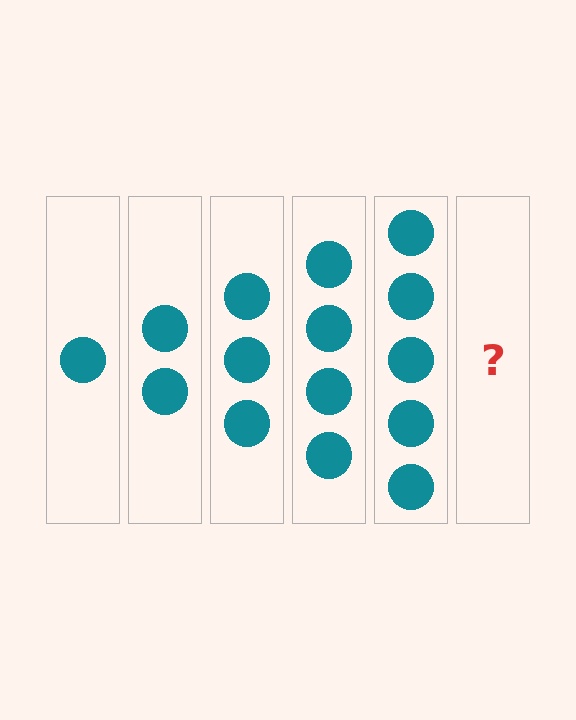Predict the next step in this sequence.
The next step is 6 circles.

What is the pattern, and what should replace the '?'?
The pattern is that each step adds one more circle. The '?' should be 6 circles.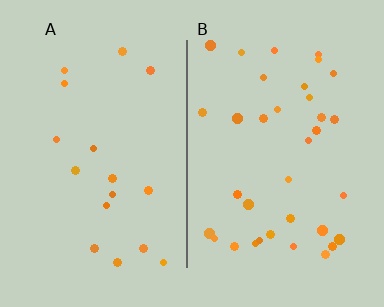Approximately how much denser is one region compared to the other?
Approximately 2.1× — region B over region A.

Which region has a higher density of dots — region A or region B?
B (the right).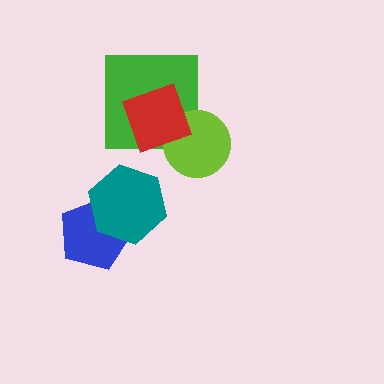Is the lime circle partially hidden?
Yes, it is partially covered by another shape.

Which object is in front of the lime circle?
The red diamond is in front of the lime circle.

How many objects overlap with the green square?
2 objects overlap with the green square.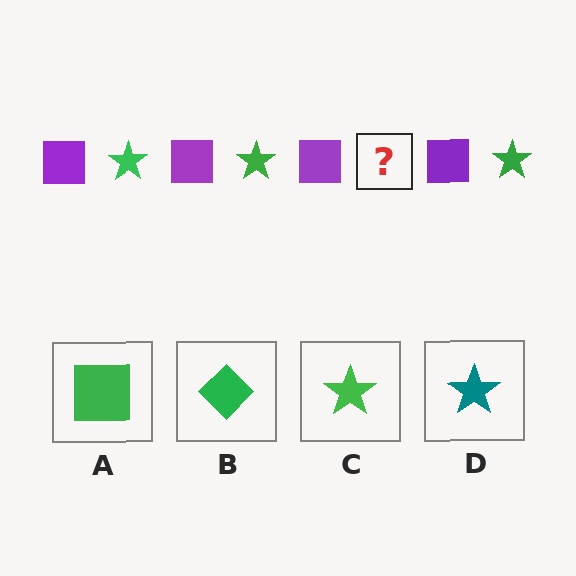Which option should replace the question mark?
Option C.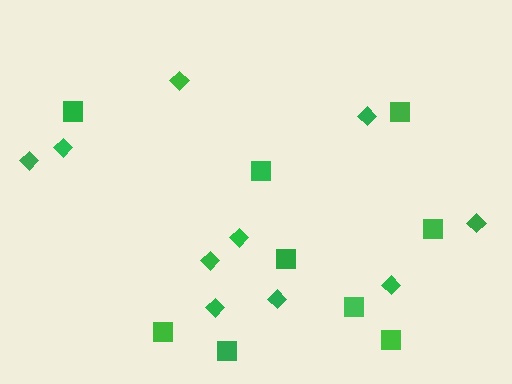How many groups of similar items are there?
There are 2 groups: one group of squares (9) and one group of diamonds (10).